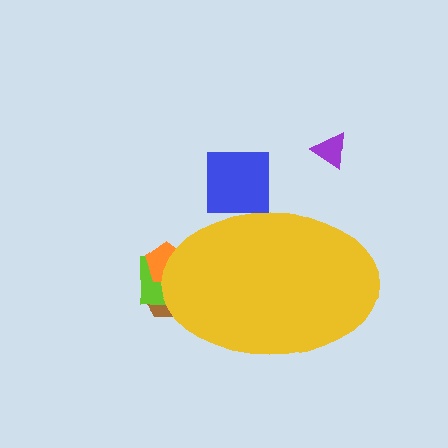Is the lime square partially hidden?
Yes, the lime square is partially hidden behind the yellow ellipse.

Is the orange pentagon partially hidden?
Yes, the orange pentagon is partially hidden behind the yellow ellipse.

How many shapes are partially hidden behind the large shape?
4 shapes are partially hidden.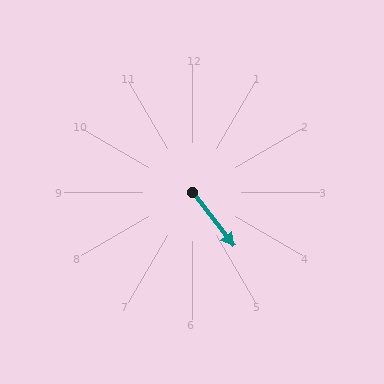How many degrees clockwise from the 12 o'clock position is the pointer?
Approximately 142 degrees.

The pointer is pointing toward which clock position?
Roughly 5 o'clock.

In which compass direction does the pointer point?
Southeast.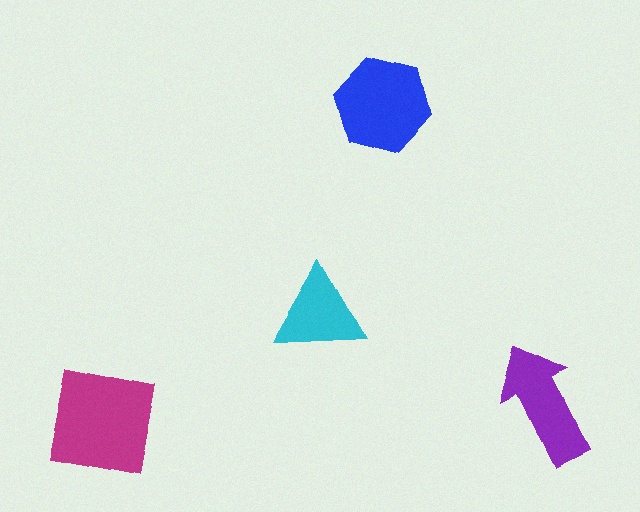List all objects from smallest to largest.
The cyan triangle, the purple arrow, the blue hexagon, the magenta square.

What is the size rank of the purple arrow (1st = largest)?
3rd.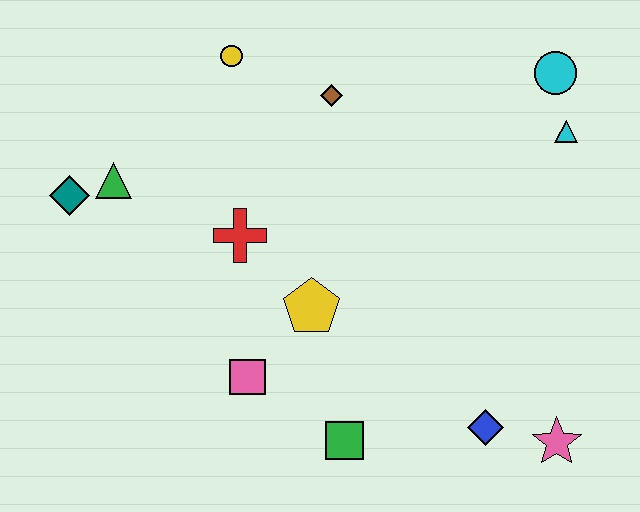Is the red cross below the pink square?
No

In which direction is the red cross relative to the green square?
The red cross is above the green square.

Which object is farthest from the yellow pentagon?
The cyan circle is farthest from the yellow pentagon.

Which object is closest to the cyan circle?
The cyan triangle is closest to the cyan circle.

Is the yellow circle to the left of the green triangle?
No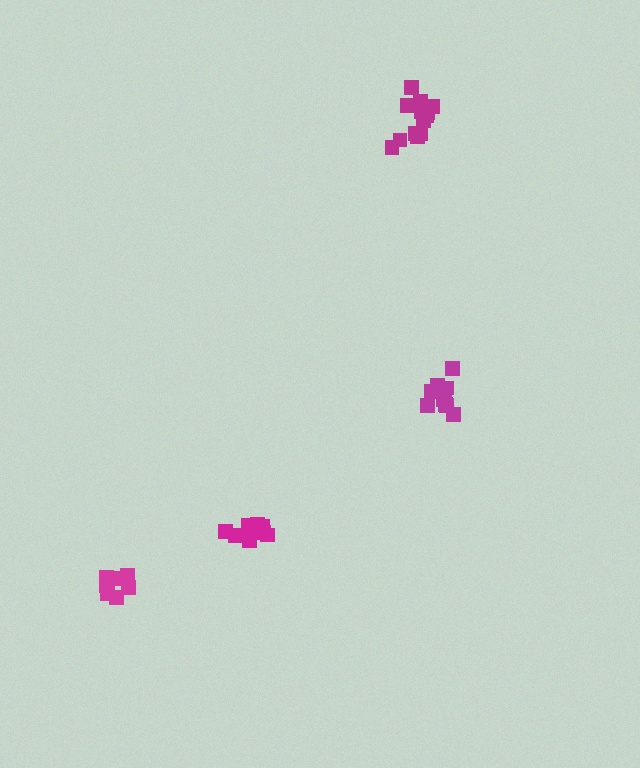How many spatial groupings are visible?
There are 4 spatial groupings.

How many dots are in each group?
Group 1: 10 dots, Group 2: 13 dots, Group 3: 10 dots, Group 4: 7 dots (40 total).